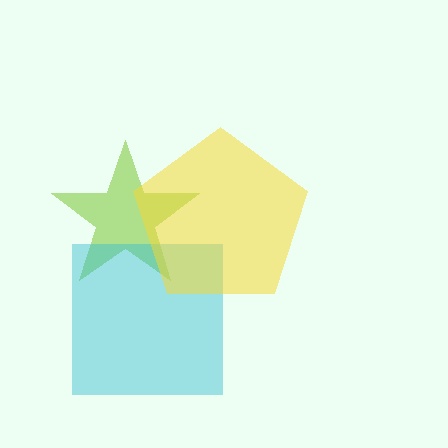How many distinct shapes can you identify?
There are 3 distinct shapes: a lime star, a cyan square, a yellow pentagon.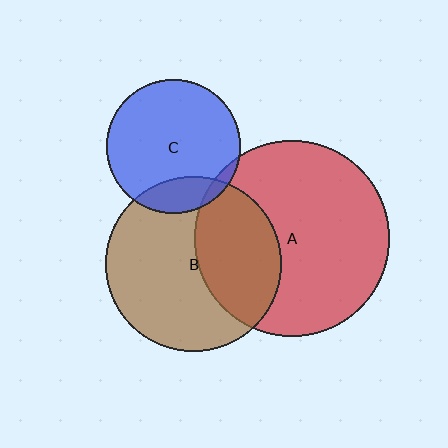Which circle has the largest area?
Circle A (red).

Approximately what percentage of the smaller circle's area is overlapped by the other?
Approximately 5%.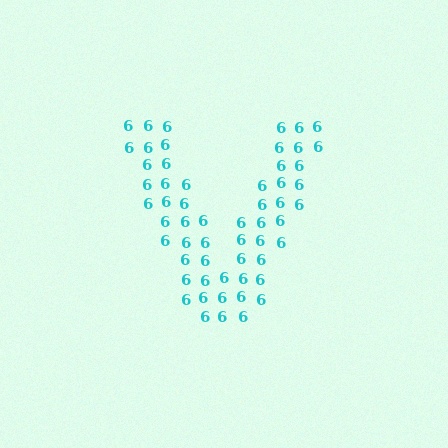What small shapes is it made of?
It is made of small digit 6's.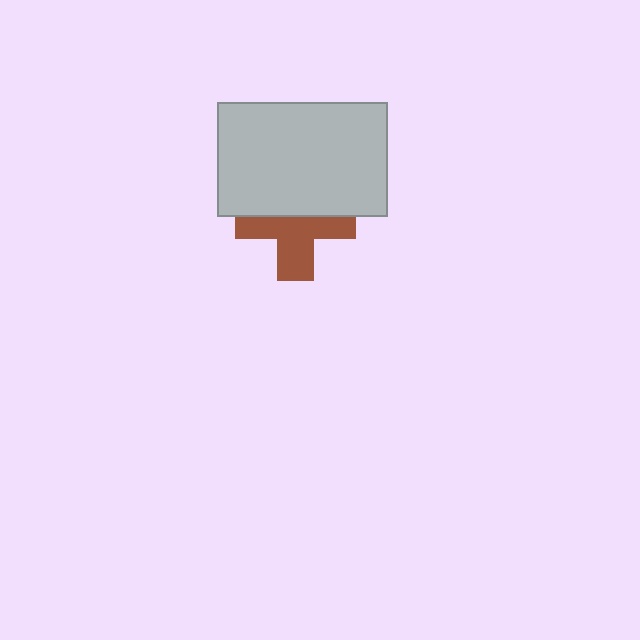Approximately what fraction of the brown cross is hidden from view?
Roughly 45% of the brown cross is hidden behind the light gray rectangle.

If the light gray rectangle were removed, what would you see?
You would see the complete brown cross.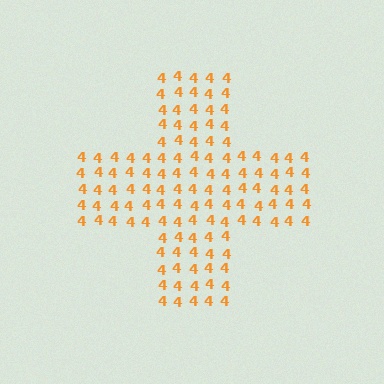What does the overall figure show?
The overall figure shows a cross.